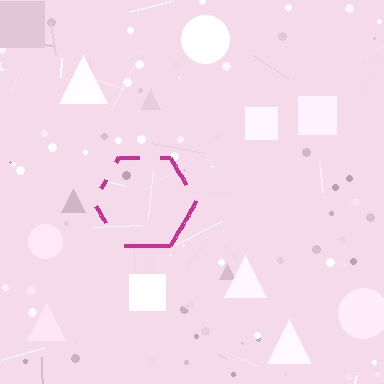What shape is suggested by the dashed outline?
The dashed outline suggests a hexagon.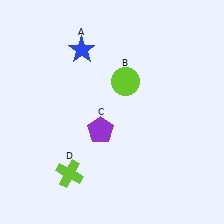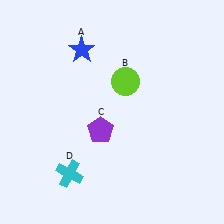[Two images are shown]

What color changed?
The cross (D) changed from lime in Image 1 to cyan in Image 2.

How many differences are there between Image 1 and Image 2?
There is 1 difference between the two images.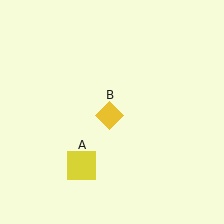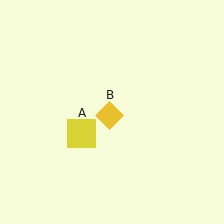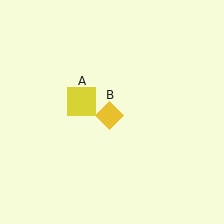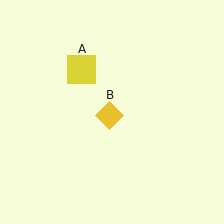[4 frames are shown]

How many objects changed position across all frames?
1 object changed position: yellow square (object A).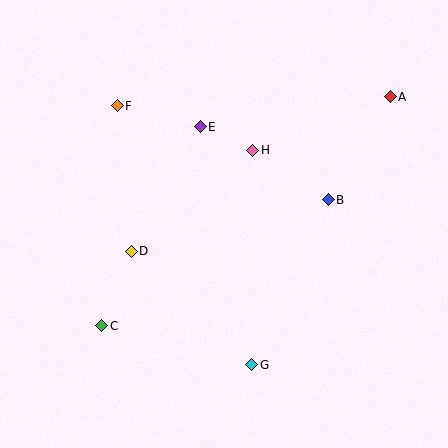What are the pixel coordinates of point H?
Point H is at (253, 150).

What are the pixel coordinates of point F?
Point F is at (117, 106).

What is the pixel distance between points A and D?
The distance between A and D is 302 pixels.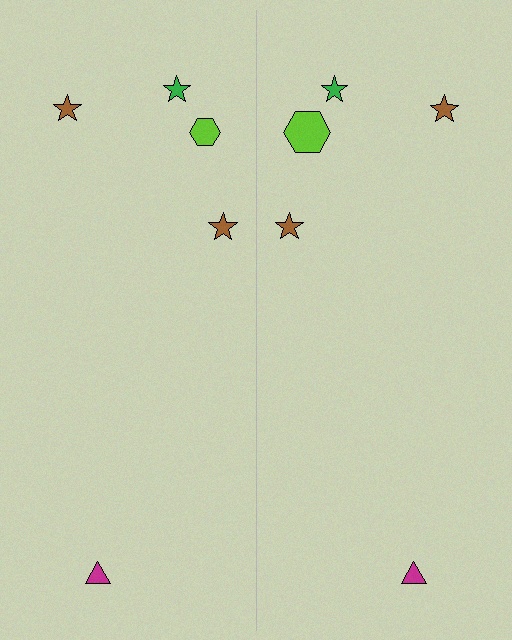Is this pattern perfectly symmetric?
No, the pattern is not perfectly symmetric. The lime hexagon on the right side has a different size than its mirror counterpart.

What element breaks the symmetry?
The lime hexagon on the right side has a different size than its mirror counterpart.